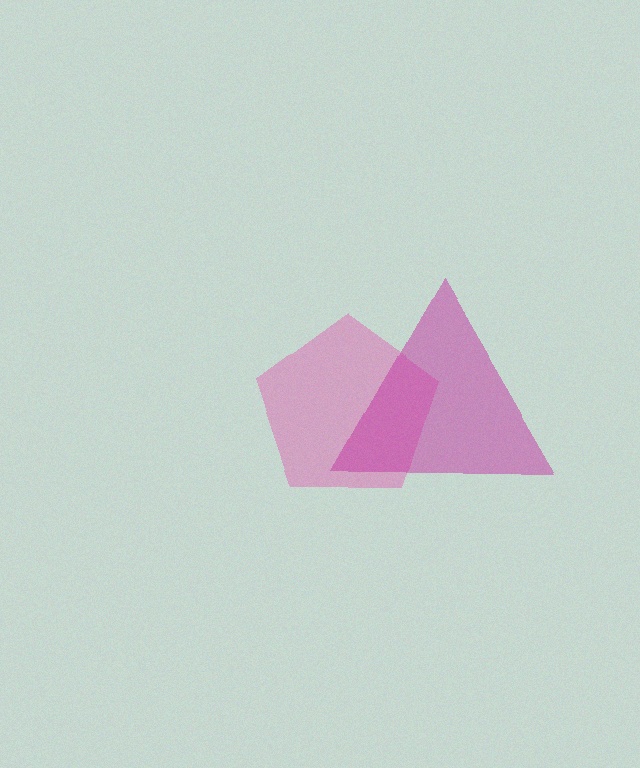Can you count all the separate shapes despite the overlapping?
Yes, there are 2 separate shapes.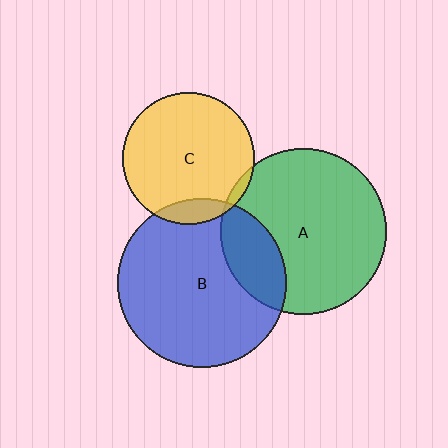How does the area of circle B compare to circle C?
Approximately 1.6 times.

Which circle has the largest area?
Circle B (blue).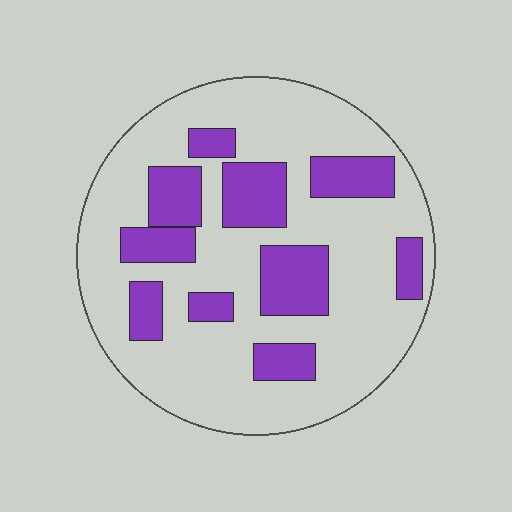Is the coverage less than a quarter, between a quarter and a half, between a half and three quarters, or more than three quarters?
Between a quarter and a half.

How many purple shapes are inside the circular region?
10.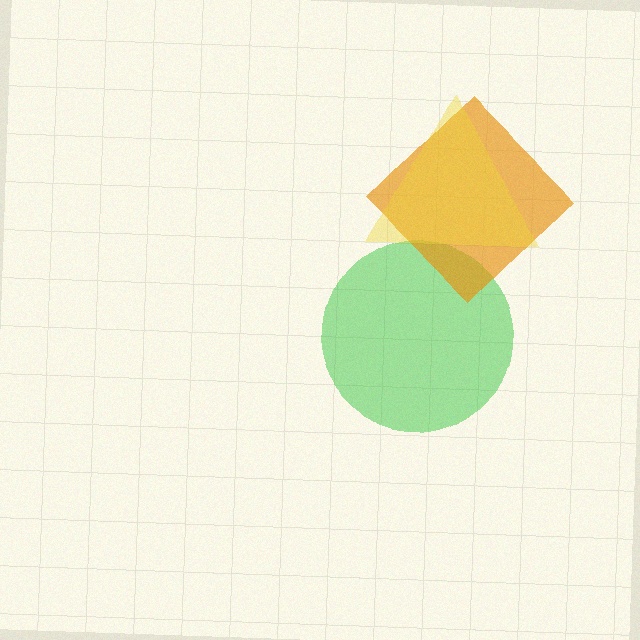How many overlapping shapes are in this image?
There are 3 overlapping shapes in the image.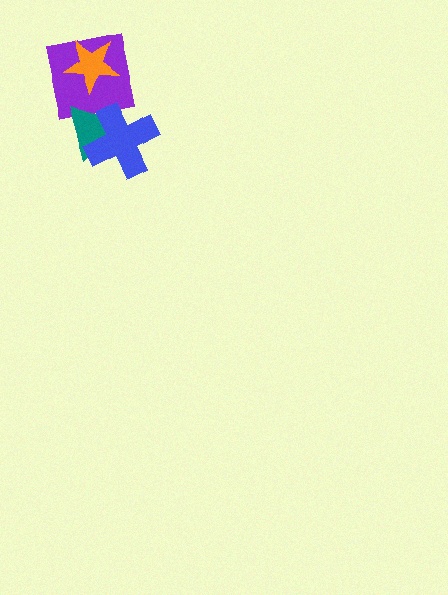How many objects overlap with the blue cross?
1 object overlaps with the blue cross.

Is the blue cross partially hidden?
No, no other shape covers it.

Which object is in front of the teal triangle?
The blue cross is in front of the teal triangle.